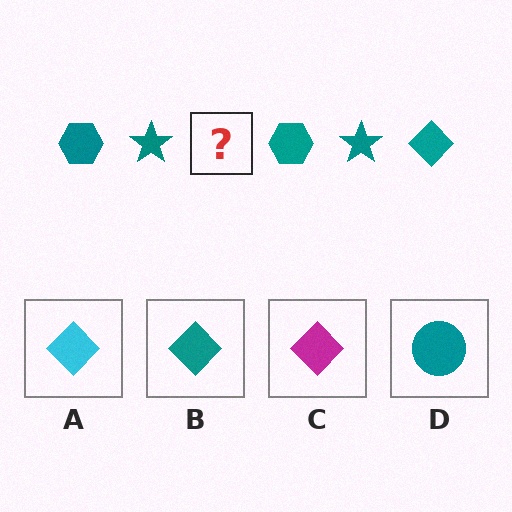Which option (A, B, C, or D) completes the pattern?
B.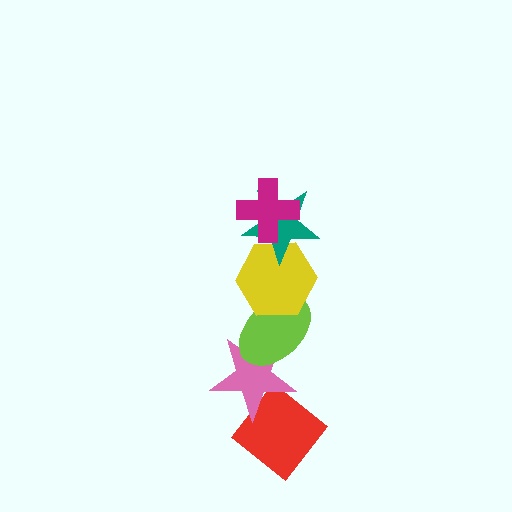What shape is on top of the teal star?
The magenta cross is on top of the teal star.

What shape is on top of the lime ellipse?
The yellow hexagon is on top of the lime ellipse.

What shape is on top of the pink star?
The lime ellipse is on top of the pink star.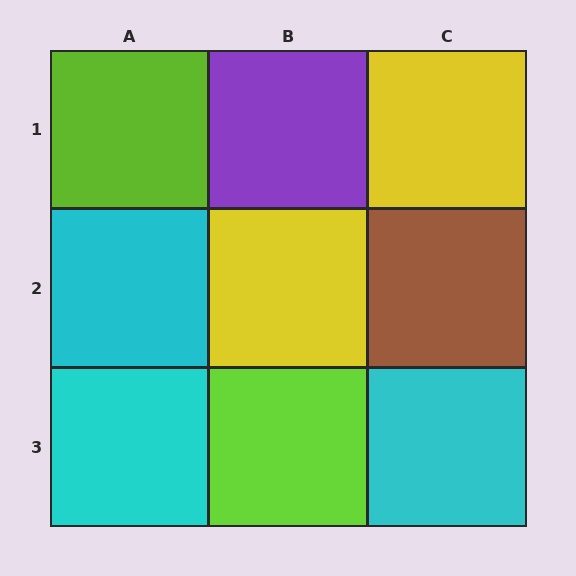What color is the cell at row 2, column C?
Brown.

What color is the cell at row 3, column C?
Cyan.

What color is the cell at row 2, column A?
Cyan.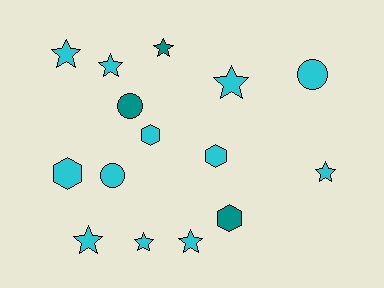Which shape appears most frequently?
Star, with 8 objects.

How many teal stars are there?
There is 1 teal star.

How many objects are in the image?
There are 15 objects.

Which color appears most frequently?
Cyan, with 12 objects.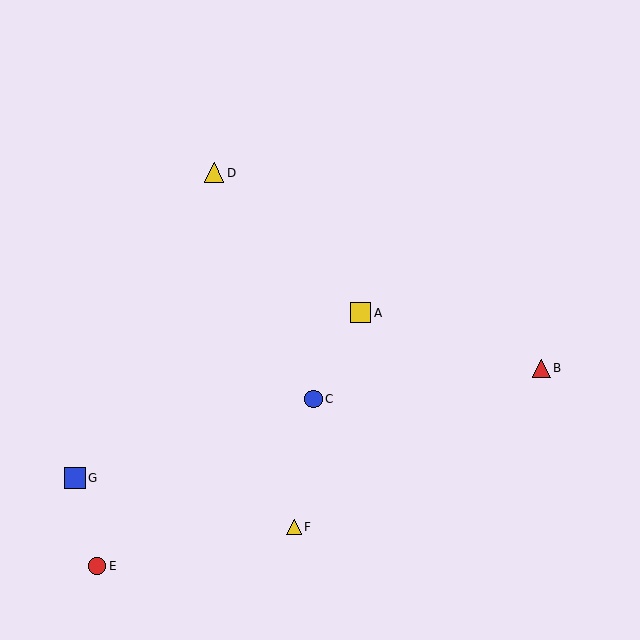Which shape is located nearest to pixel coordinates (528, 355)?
The red triangle (labeled B) at (541, 368) is nearest to that location.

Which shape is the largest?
The blue square (labeled G) is the largest.